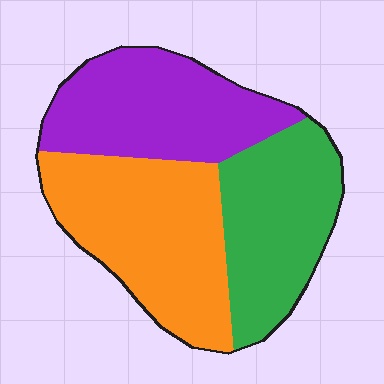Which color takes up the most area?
Orange, at roughly 40%.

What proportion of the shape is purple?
Purple covers about 30% of the shape.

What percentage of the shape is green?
Green covers 30% of the shape.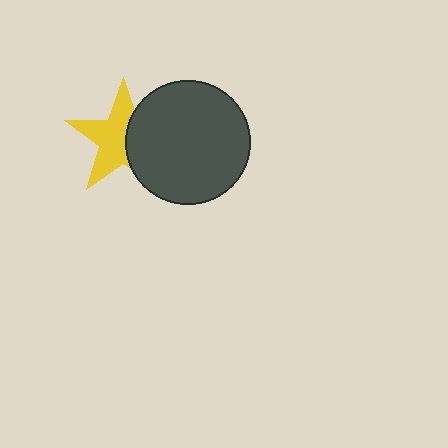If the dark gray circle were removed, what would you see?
You would see the complete yellow star.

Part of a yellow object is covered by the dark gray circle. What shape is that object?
It is a star.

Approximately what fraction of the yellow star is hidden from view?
Roughly 40% of the yellow star is hidden behind the dark gray circle.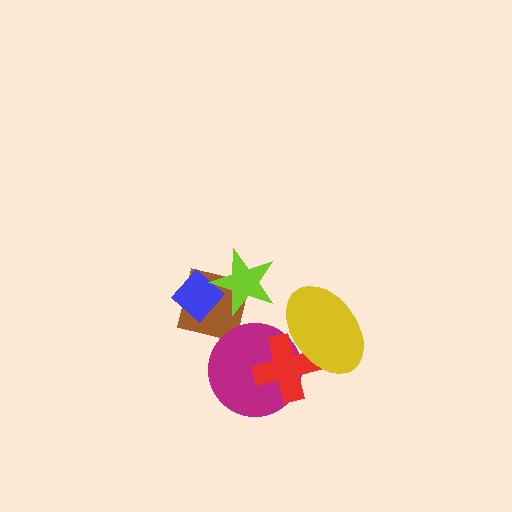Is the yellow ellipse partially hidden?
No, no other shape covers it.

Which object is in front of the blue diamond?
The lime star is in front of the blue diamond.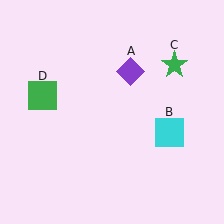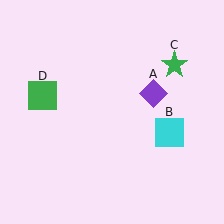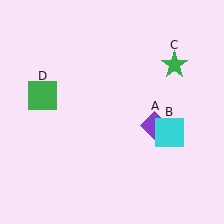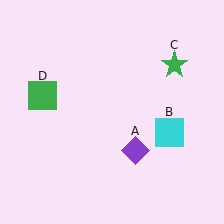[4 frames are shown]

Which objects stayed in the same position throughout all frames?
Cyan square (object B) and green star (object C) and green square (object D) remained stationary.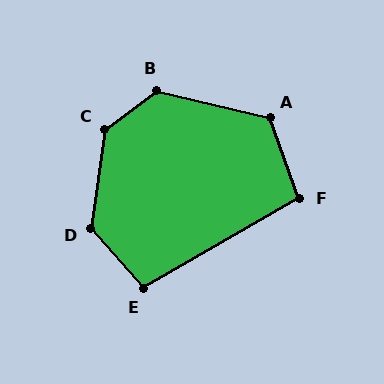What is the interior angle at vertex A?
Approximately 124 degrees (obtuse).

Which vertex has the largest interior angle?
C, at approximately 135 degrees.